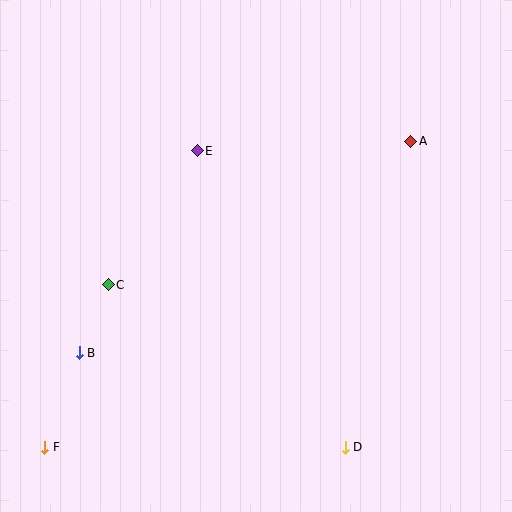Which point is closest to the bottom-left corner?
Point F is closest to the bottom-left corner.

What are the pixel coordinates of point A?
Point A is at (411, 141).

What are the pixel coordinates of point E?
Point E is at (197, 151).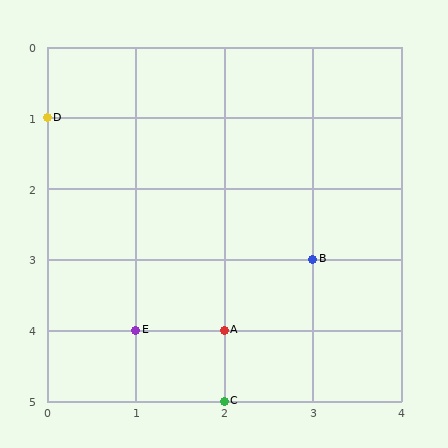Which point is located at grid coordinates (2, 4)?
Point A is at (2, 4).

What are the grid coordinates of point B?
Point B is at grid coordinates (3, 3).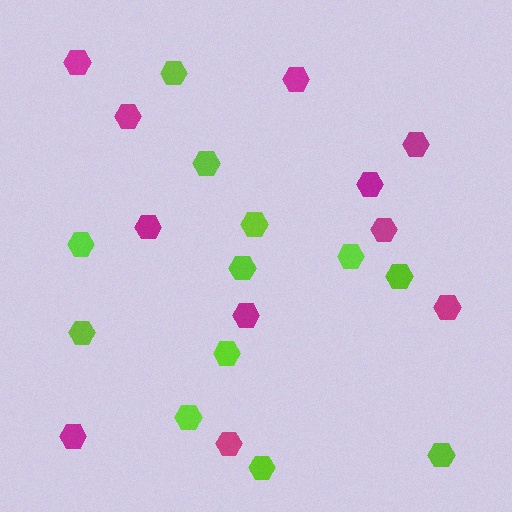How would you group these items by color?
There are 2 groups: one group of magenta hexagons (11) and one group of lime hexagons (12).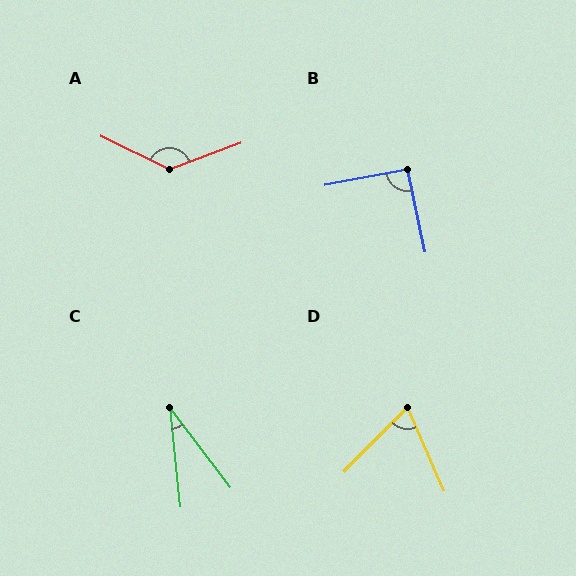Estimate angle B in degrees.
Approximately 91 degrees.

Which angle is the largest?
A, at approximately 134 degrees.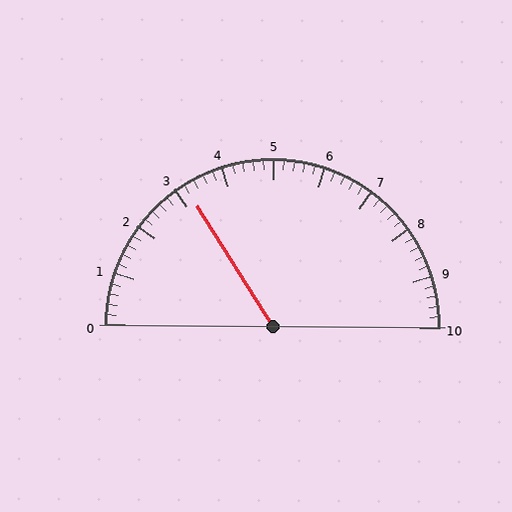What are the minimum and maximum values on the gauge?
The gauge ranges from 0 to 10.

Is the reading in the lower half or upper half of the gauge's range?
The reading is in the lower half of the range (0 to 10).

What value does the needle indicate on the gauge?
The needle indicates approximately 3.2.